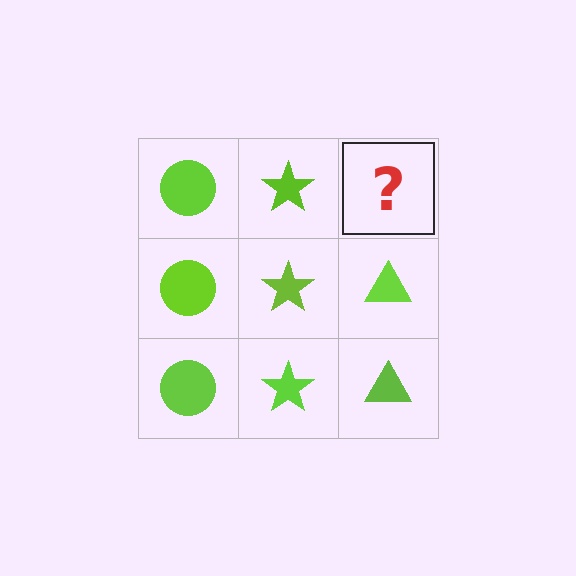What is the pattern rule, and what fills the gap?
The rule is that each column has a consistent shape. The gap should be filled with a lime triangle.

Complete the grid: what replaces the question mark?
The question mark should be replaced with a lime triangle.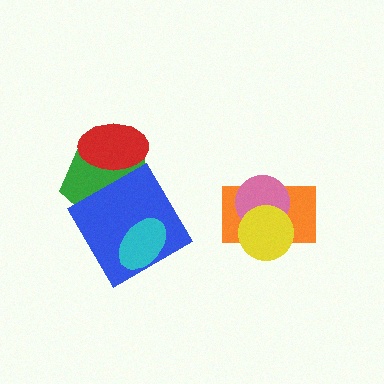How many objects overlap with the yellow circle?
2 objects overlap with the yellow circle.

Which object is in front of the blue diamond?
The cyan ellipse is in front of the blue diamond.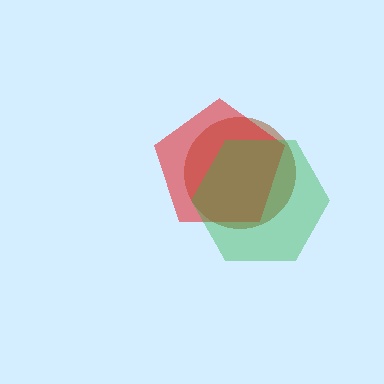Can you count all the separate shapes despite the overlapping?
Yes, there are 3 separate shapes.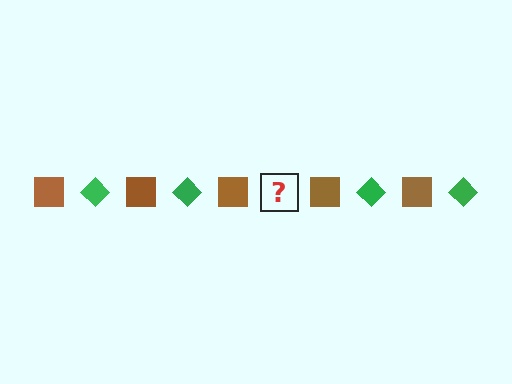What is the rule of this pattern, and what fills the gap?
The rule is that the pattern alternates between brown square and green diamond. The gap should be filled with a green diamond.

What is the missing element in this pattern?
The missing element is a green diamond.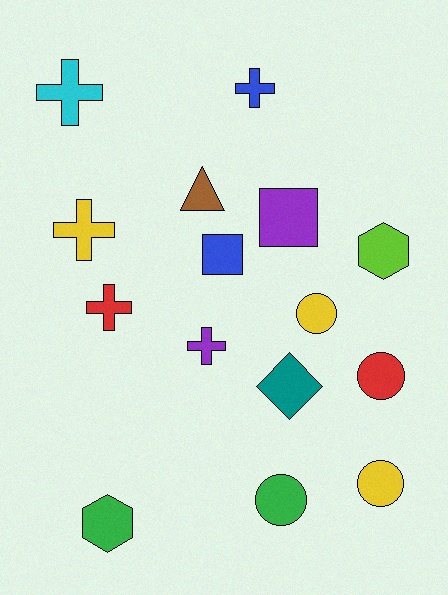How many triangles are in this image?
There is 1 triangle.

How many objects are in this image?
There are 15 objects.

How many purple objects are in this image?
There are 2 purple objects.